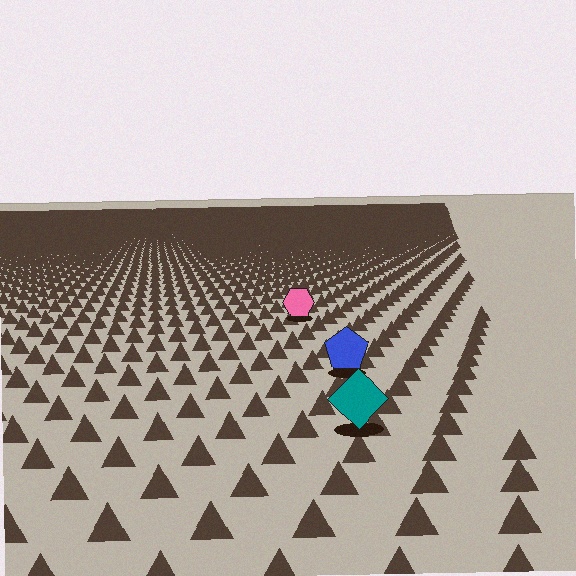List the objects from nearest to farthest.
From nearest to farthest: the teal diamond, the blue pentagon, the pink hexagon.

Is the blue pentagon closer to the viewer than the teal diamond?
No. The teal diamond is closer — you can tell from the texture gradient: the ground texture is coarser near it.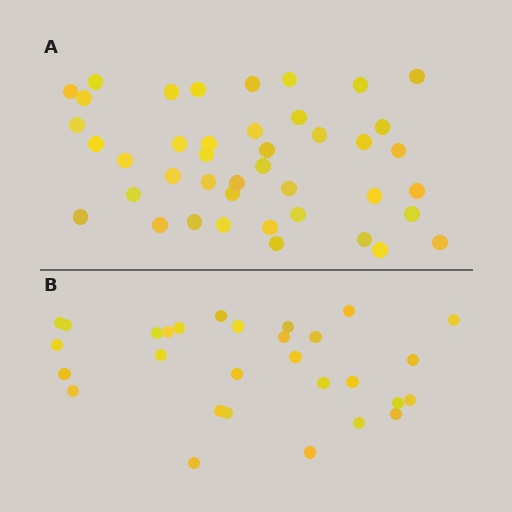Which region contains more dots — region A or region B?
Region A (the top region) has more dots.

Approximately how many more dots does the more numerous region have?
Region A has approximately 15 more dots than region B.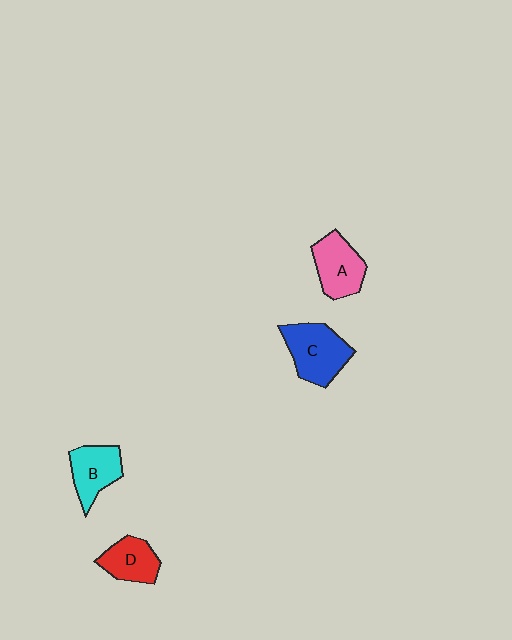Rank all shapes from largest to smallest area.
From largest to smallest: C (blue), A (pink), B (cyan), D (red).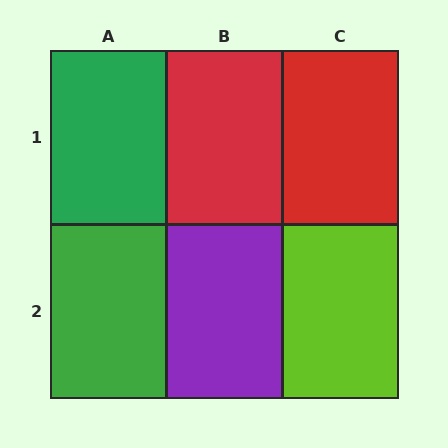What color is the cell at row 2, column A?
Green.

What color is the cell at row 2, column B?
Purple.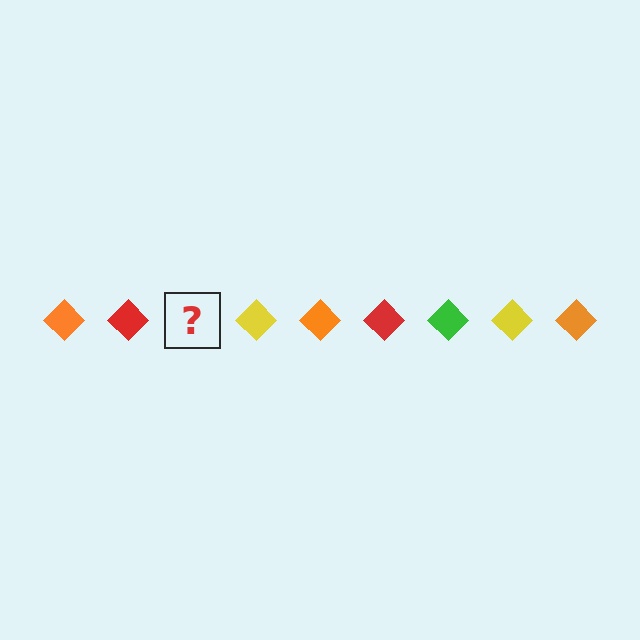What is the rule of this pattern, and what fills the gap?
The rule is that the pattern cycles through orange, red, green, yellow diamonds. The gap should be filled with a green diamond.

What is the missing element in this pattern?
The missing element is a green diamond.